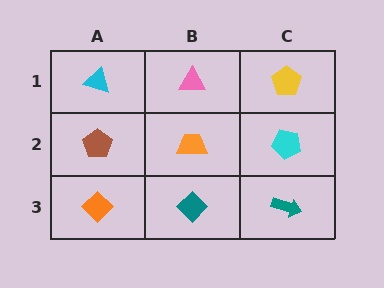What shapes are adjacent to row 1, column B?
An orange trapezoid (row 2, column B), a cyan triangle (row 1, column A), a yellow pentagon (row 1, column C).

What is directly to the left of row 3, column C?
A teal diamond.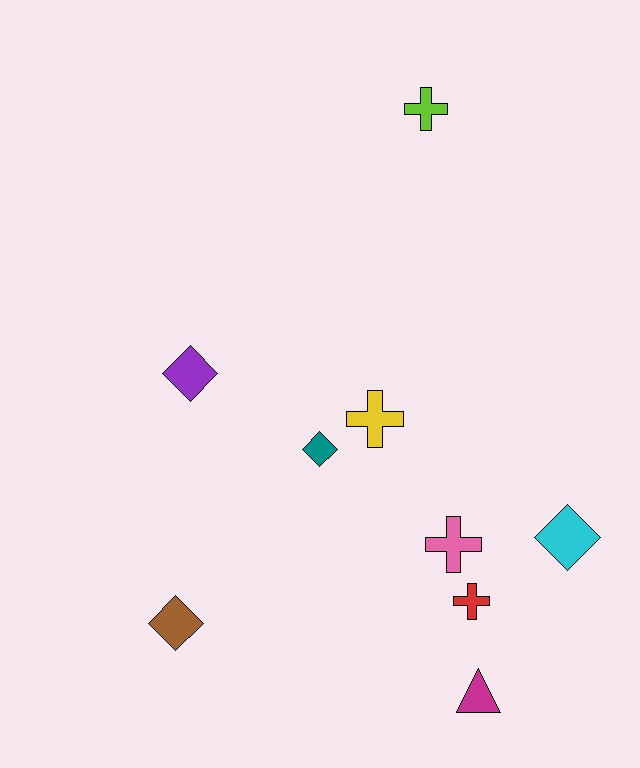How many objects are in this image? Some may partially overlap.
There are 9 objects.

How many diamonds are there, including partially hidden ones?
There are 4 diamonds.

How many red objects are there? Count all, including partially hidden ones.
There is 1 red object.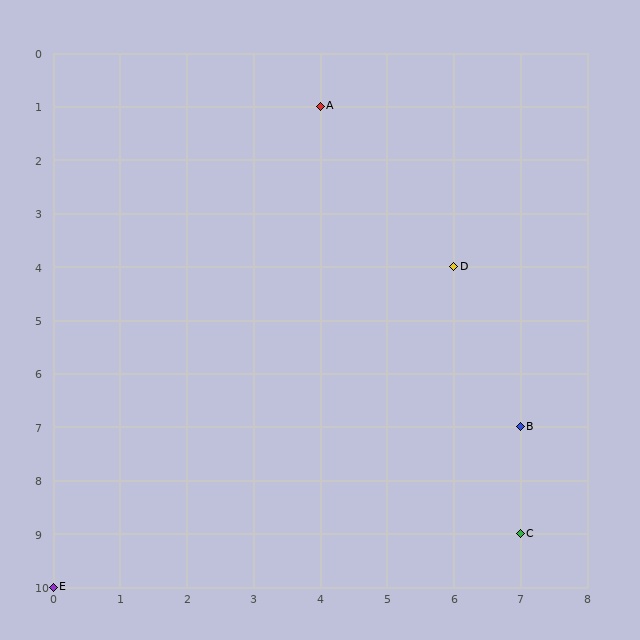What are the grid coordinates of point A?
Point A is at grid coordinates (4, 1).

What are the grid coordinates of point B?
Point B is at grid coordinates (7, 7).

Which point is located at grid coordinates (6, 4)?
Point D is at (6, 4).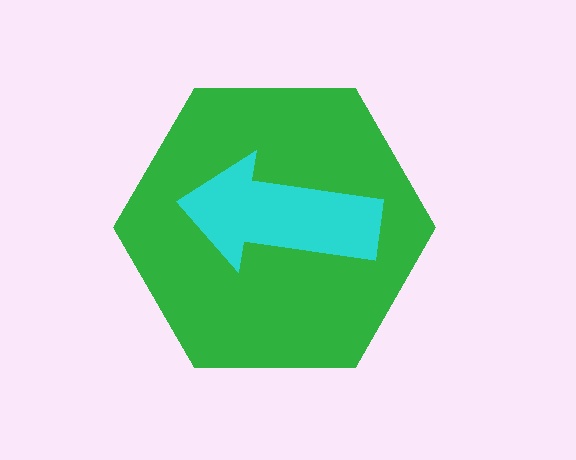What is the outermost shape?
The green hexagon.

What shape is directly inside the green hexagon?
The cyan arrow.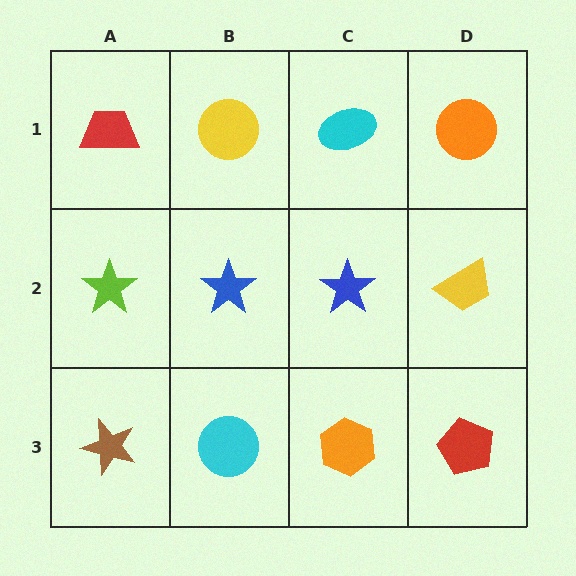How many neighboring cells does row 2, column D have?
3.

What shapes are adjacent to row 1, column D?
A yellow trapezoid (row 2, column D), a cyan ellipse (row 1, column C).